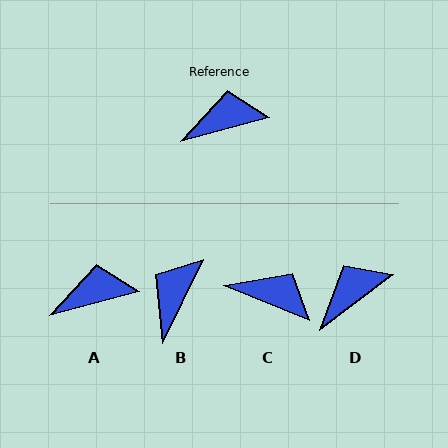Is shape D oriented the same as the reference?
No, it is off by about 22 degrees.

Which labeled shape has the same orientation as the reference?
A.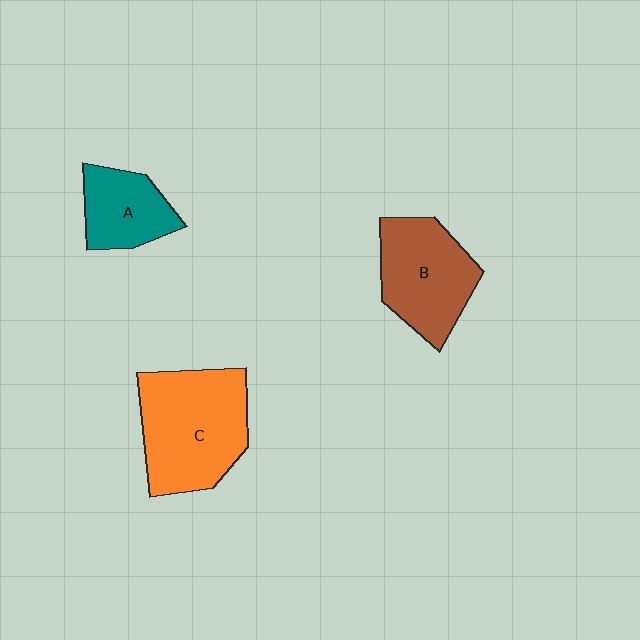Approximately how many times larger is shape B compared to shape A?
Approximately 1.5 times.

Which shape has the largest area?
Shape C (orange).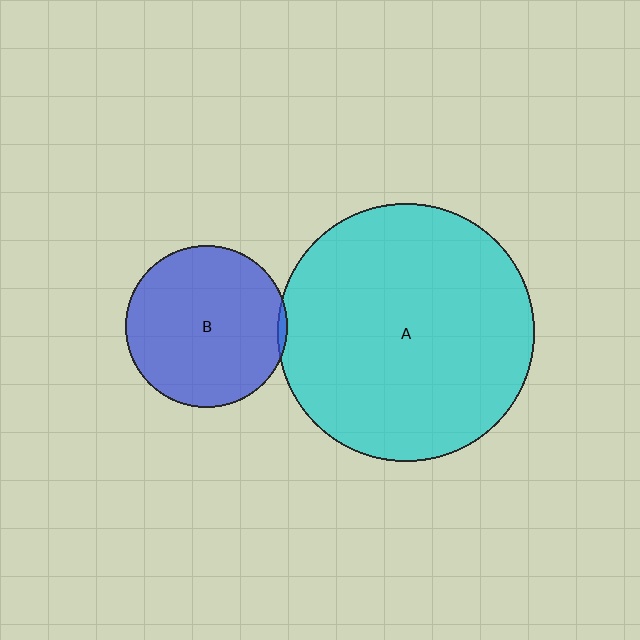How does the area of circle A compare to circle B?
Approximately 2.5 times.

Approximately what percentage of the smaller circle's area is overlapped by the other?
Approximately 5%.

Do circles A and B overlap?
Yes.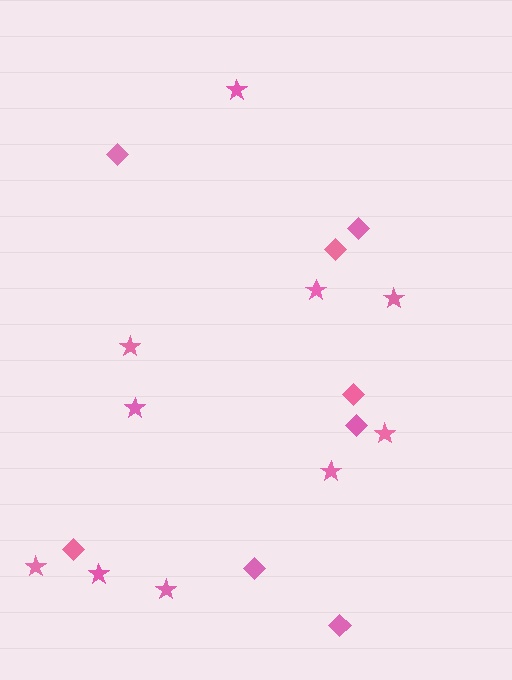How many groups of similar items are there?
There are 2 groups: one group of diamonds (8) and one group of stars (10).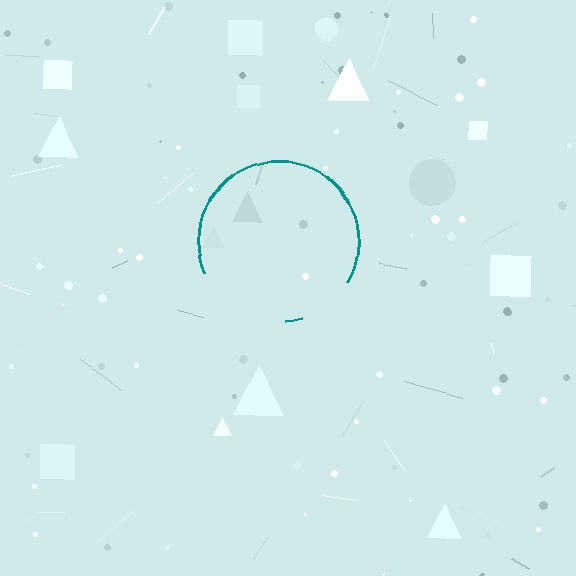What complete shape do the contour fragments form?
The contour fragments form a circle.